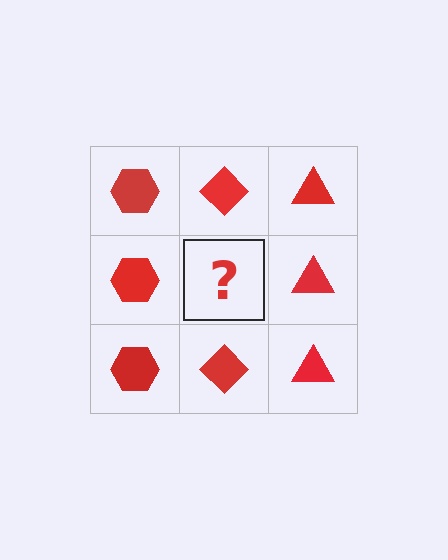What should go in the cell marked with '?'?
The missing cell should contain a red diamond.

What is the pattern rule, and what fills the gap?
The rule is that each column has a consistent shape. The gap should be filled with a red diamond.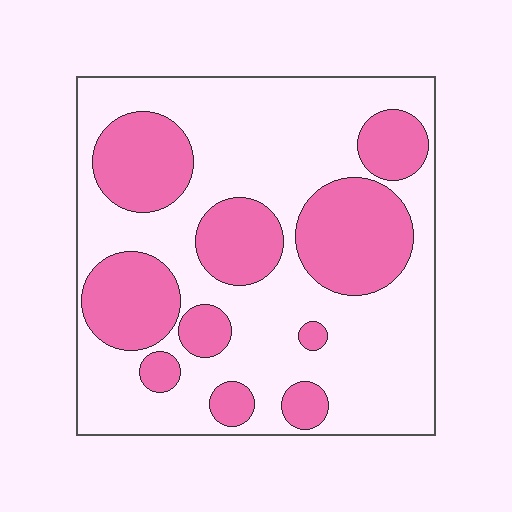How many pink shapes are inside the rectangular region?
10.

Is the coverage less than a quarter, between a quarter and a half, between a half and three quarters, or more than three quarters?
Between a quarter and a half.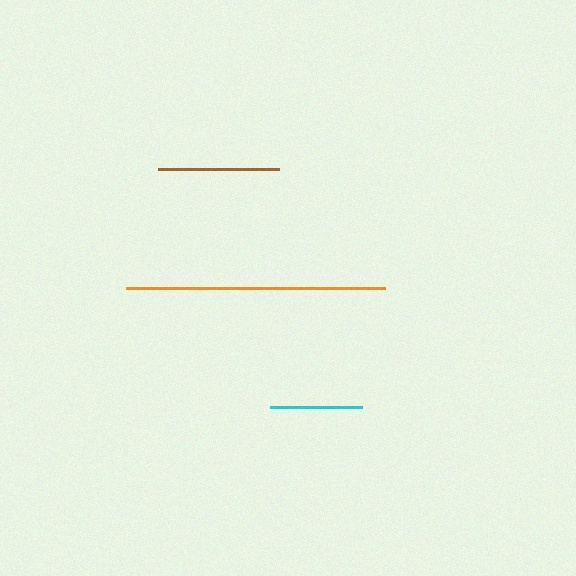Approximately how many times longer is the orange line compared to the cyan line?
The orange line is approximately 2.8 times the length of the cyan line.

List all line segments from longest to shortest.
From longest to shortest: orange, brown, cyan.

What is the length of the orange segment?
The orange segment is approximately 259 pixels long.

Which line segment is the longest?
The orange line is the longest at approximately 259 pixels.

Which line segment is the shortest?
The cyan line is the shortest at approximately 92 pixels.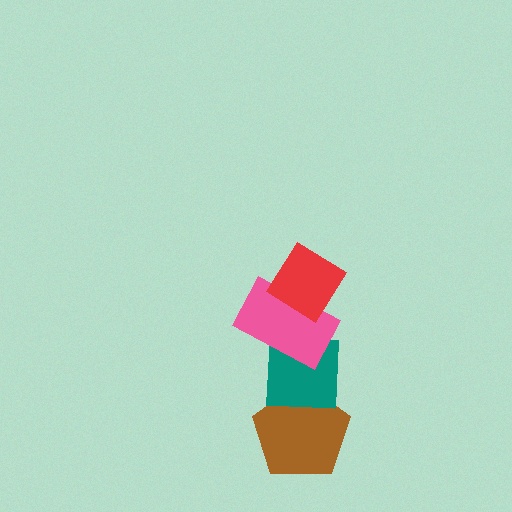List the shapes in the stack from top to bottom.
From top to bottom: the red diamond, the pink rectangle, the teal square, the brown pentagon.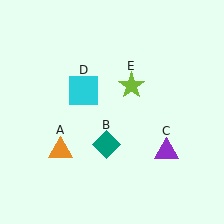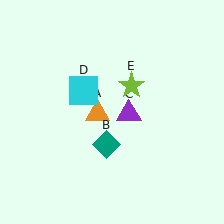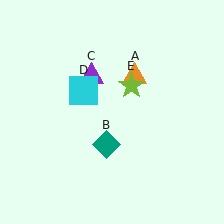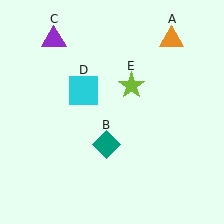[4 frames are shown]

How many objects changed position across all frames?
2 objects changed position: orange triangle (object A), purple triangle (object C).